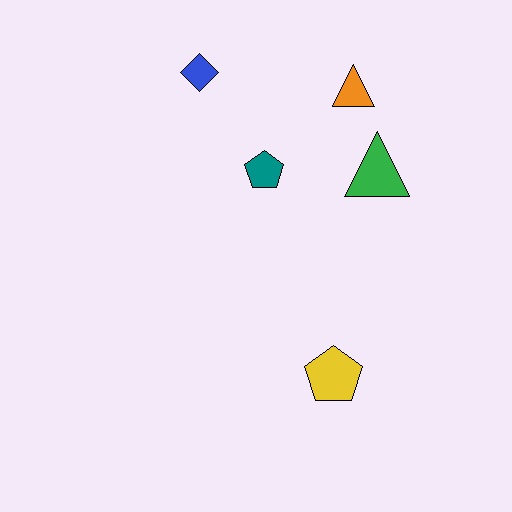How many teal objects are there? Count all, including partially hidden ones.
There is 1 teal object.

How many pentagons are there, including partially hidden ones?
There are 2 pentagons.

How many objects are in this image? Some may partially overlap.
There are 5 objects.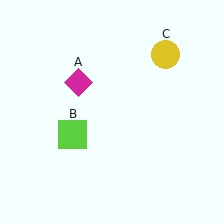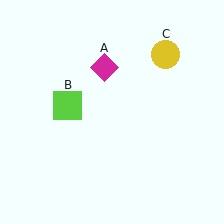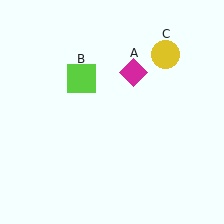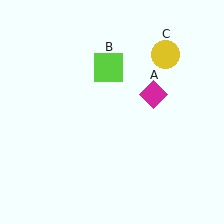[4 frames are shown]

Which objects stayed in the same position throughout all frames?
Yellow circle (object C) remained stationary.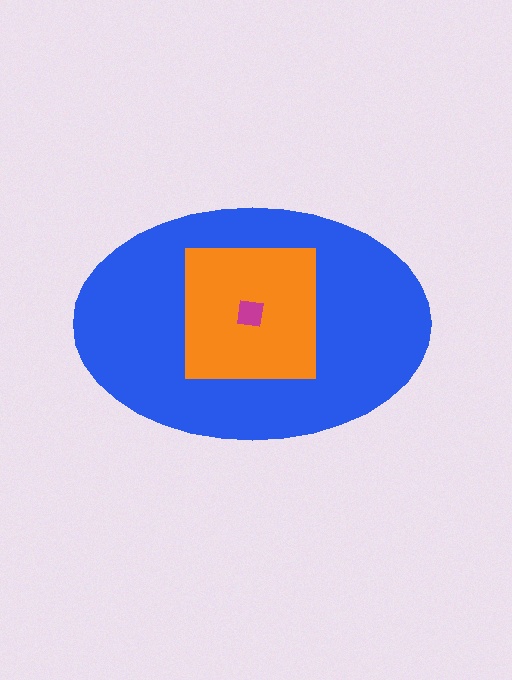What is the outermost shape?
The blue ellipse.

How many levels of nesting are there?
3.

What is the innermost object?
The magenta square.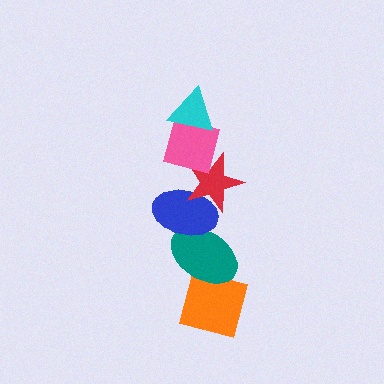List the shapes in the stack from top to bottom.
From top to bottom: the cyan triangle, the pink square, the red star, the blue ellipse, the teal ellipse, the orange square.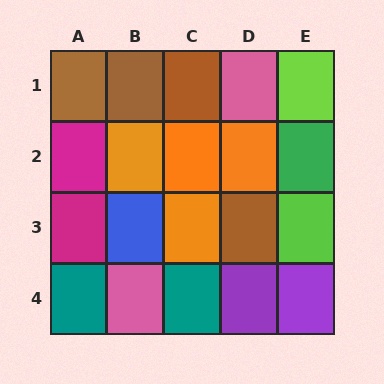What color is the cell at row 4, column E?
Purple.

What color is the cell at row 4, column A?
Teal.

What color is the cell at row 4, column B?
Pink.